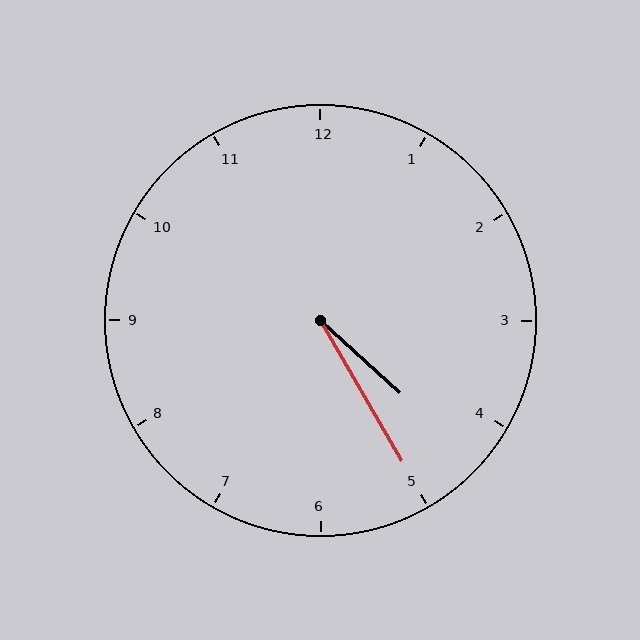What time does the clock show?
4:25.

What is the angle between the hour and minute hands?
Approximately 18 degrees.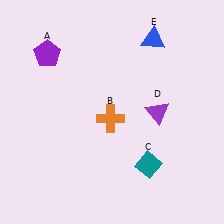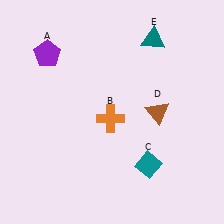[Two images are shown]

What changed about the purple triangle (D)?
In Image 1, D is purple. In Image 2, it changed to brown.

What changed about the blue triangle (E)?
In Image 1, E is blue. In Image 2, it changed to teal.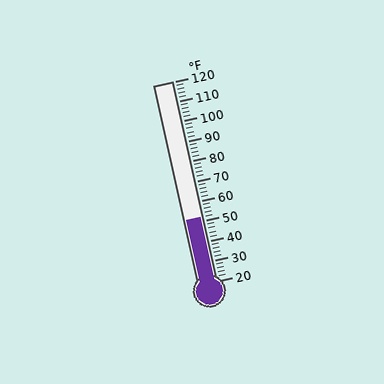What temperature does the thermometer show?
The thermometer shows approximately 52°F.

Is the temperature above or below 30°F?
The temperature is above 30°F.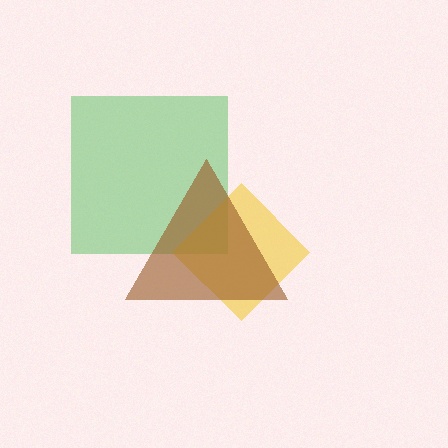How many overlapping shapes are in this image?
There are 3 overlapping shapes in the image.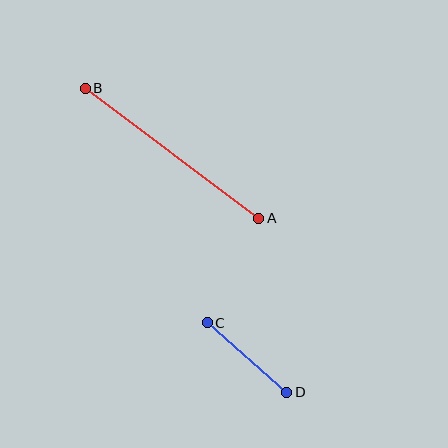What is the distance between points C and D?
The distance is approximately 105 pixels.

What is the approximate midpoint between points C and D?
The midpoint is at approximately (247, 358) pixels.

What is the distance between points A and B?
The distance is approximately 217 pixels.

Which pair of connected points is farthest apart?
Points A and B are farthest apart.